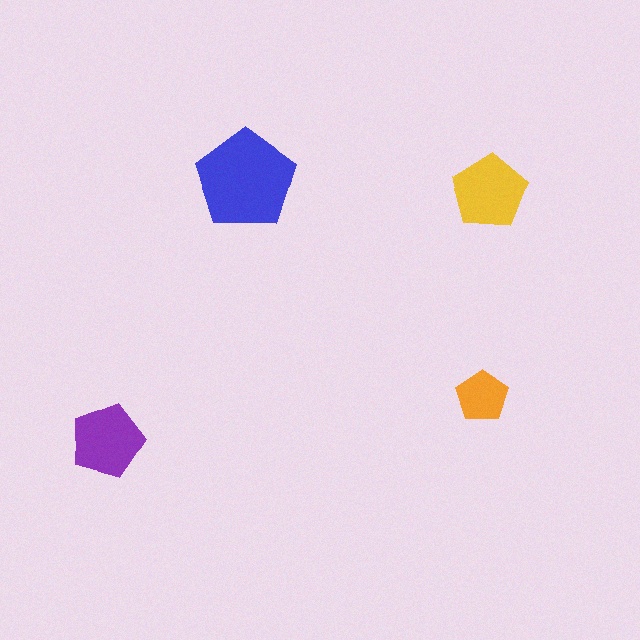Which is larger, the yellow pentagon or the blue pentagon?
The blue one.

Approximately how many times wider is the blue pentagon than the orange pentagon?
About 2 times wider.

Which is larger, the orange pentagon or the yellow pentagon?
The yellow one.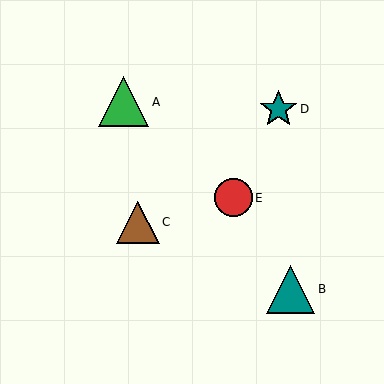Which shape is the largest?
The green triangle (labeled A) is the largest.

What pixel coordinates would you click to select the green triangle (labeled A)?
Click at (123, 102) to select the green triangle A.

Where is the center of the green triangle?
The center of the green triangle is at (123, 102).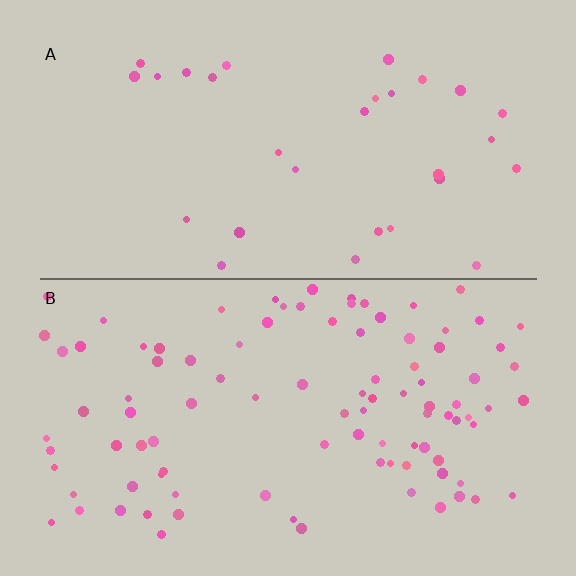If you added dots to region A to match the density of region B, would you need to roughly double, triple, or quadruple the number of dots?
Approximately triple.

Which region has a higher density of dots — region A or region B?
B (the bottom).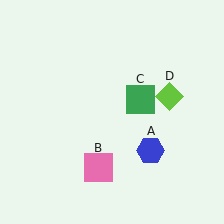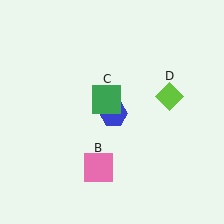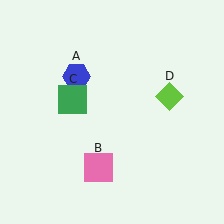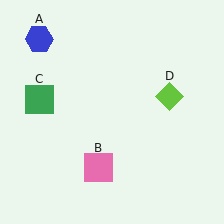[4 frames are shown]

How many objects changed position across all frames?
2 objects changed position: blue hexagon (object A), green square (object C).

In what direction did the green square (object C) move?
The green square (object C) moved left.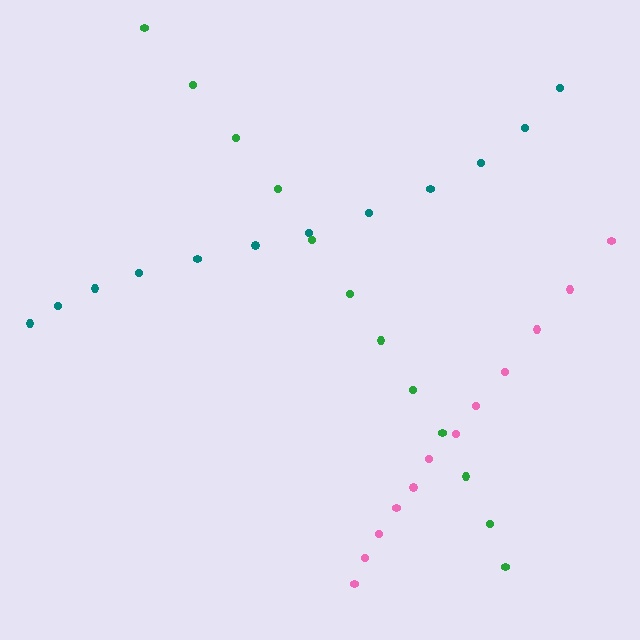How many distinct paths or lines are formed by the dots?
There are 3 distinct paths.